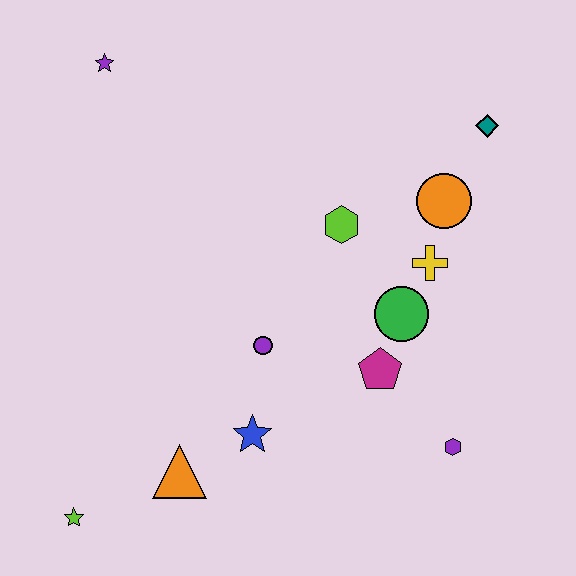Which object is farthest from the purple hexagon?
The purple star is farthest from the purple hexagon.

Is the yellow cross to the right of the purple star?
Yes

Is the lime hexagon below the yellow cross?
No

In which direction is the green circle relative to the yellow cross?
The green circle is below the yellow cross.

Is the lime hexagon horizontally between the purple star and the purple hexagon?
Yes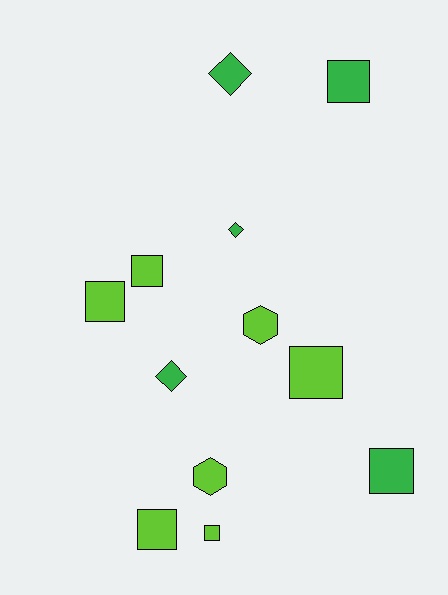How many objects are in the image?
There are 12 objects.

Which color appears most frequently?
Lime, with 7 objects.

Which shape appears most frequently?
Square, with 7 objects.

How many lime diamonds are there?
There are no lime diamonds.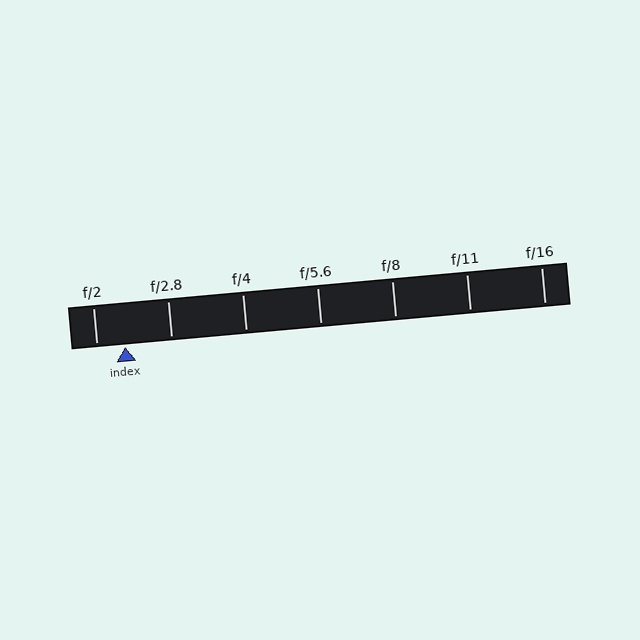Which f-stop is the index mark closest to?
The index mark is closest to f/2.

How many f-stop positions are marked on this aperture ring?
There are 7 f-stop positions marked.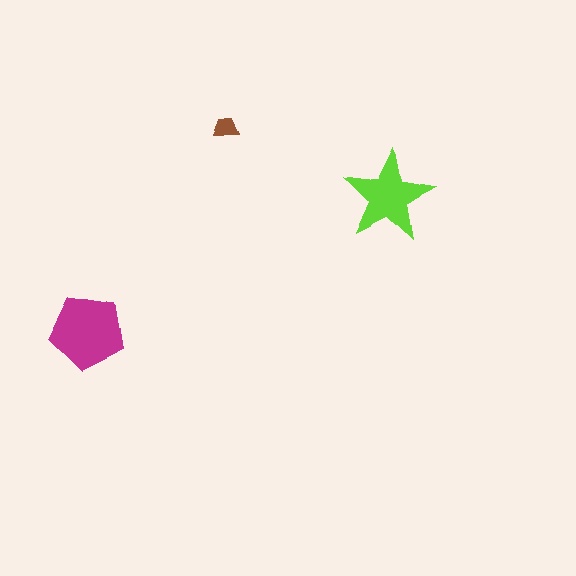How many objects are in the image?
There are 3 objects in the image.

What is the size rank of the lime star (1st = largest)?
2nd.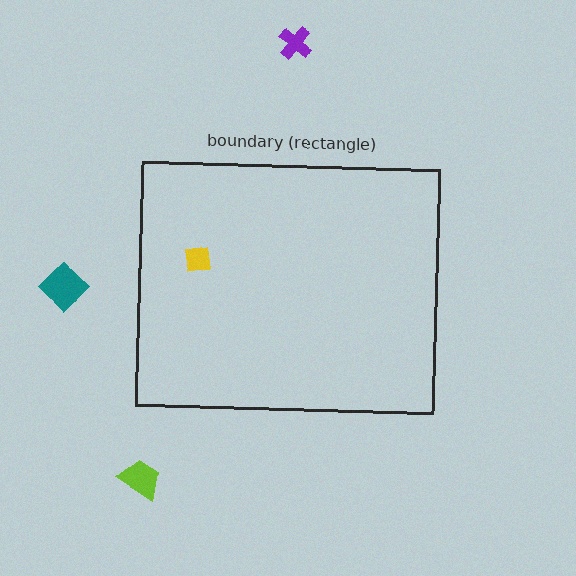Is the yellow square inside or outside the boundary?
Inside.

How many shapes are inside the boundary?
1 inside, 3 outside.